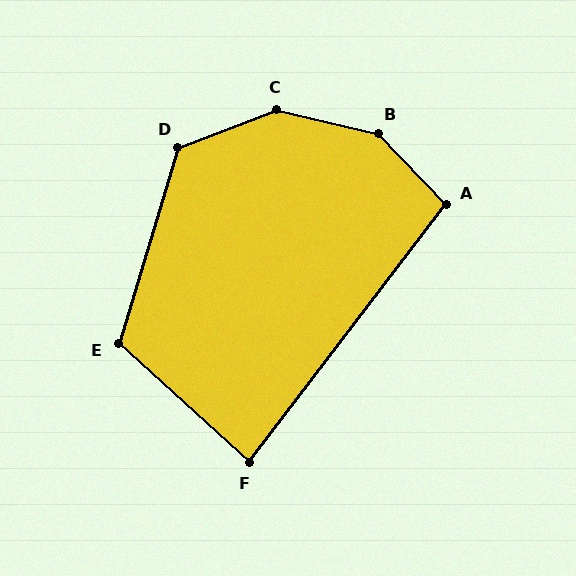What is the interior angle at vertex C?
Approximately 146 degrees (obtuse).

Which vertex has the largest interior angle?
B, at approximately 147 degrees.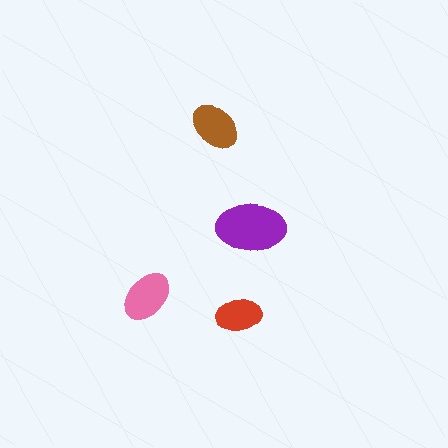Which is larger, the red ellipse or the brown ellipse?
The brown one.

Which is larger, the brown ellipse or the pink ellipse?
The pink one.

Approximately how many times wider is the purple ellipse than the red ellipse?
About 1.5 times wider.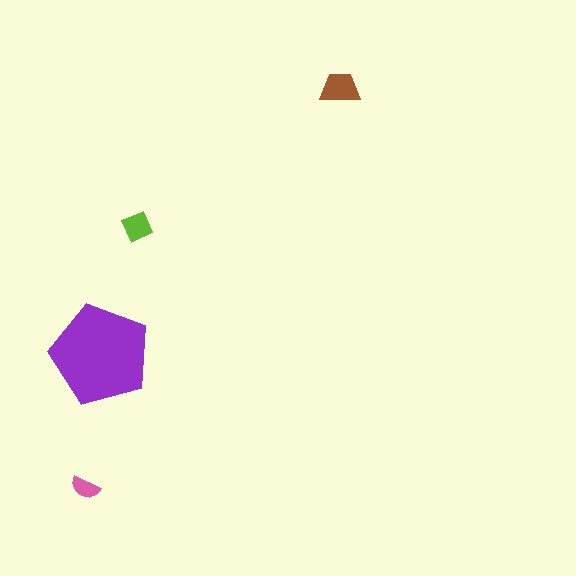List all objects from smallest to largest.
The pink semicircle, the lime diamond, the brown trapezoid, the purple pentagon.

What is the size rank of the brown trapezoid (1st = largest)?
2nd.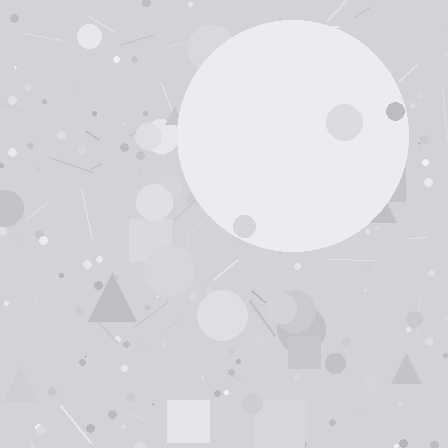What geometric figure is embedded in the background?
A circle is embedded in the background.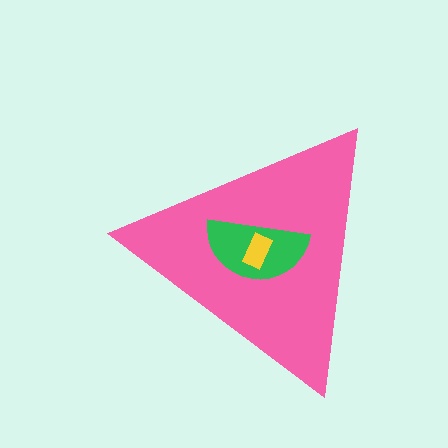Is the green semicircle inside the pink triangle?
Yes.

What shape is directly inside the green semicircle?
The yellow rectangle.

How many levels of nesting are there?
3.